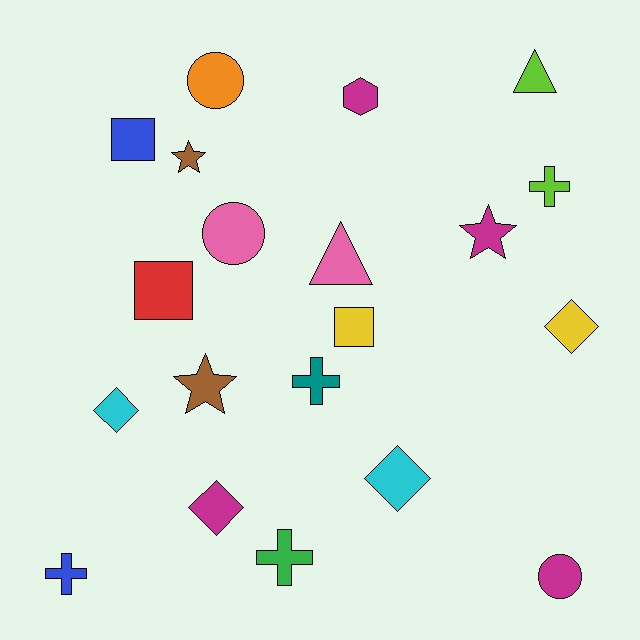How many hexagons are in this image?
There is 1 hexagon.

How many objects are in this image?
There are 20 objects.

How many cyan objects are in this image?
There are 2 cyan objects.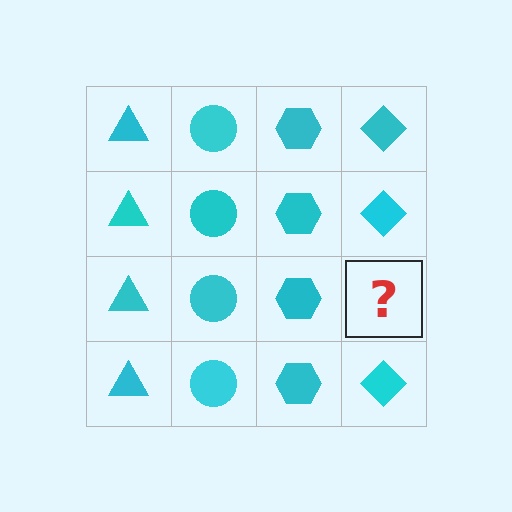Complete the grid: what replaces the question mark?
The question mark should be replaced with a cyan diamond.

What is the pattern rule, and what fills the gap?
The rule is that each column has a consistent shape. The gap should be filled with a cyan diamond.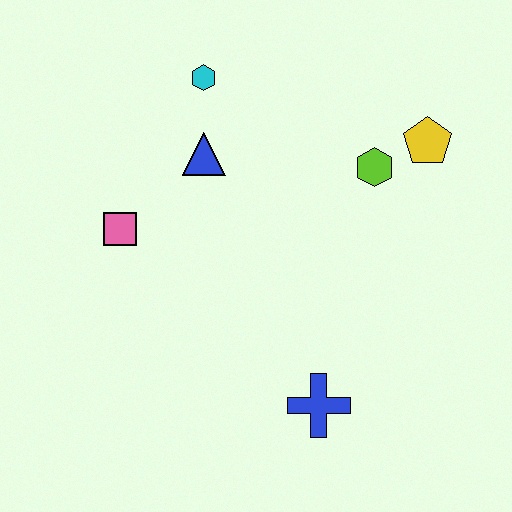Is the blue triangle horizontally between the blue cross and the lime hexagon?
No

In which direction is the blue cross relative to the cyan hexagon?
The blue cross is below the cyan hexagon.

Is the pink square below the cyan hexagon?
Yes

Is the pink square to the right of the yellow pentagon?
No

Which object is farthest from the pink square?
The yellow pentagon is farthest from the pink square.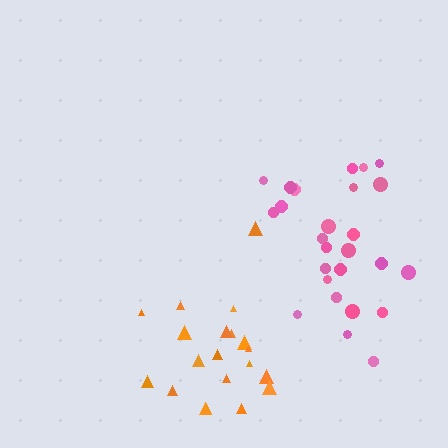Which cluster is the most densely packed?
Orange.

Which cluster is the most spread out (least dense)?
Pink.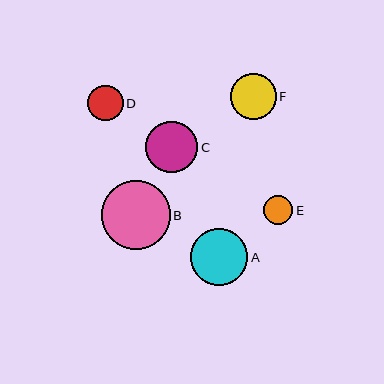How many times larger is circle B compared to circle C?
Circle B is approximately 1.3 times the size of circle C.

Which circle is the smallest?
Circle E is the smallest with a size of approximately 29 pixels.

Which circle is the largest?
Circle B is the largest with a size of approximately 69 pixels.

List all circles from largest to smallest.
From largest to smallest: B, A, C, F, D, E.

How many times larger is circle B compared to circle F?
Circle B is approximately 1.5 times the size of circle F.